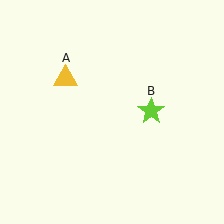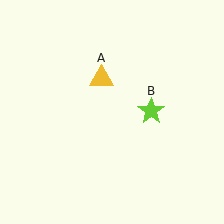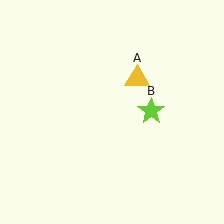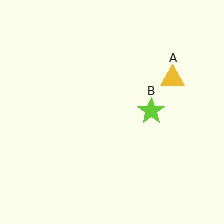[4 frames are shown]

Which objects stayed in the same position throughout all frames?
Lime star (object B) remained stationary.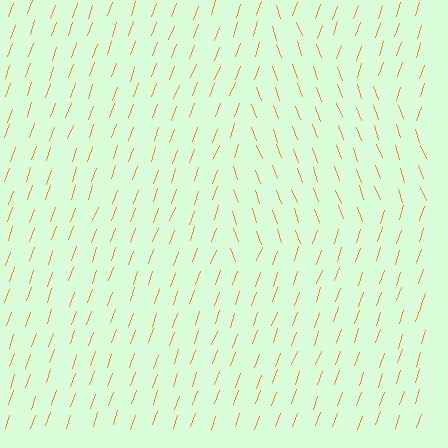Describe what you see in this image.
The image is filled with small orange line segments. A triangle region in the image has lines oriented differently from the surrounding lines, creating a visible texture boundary.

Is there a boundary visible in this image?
Yes, there is a texture boundary formed by a change in line orientation.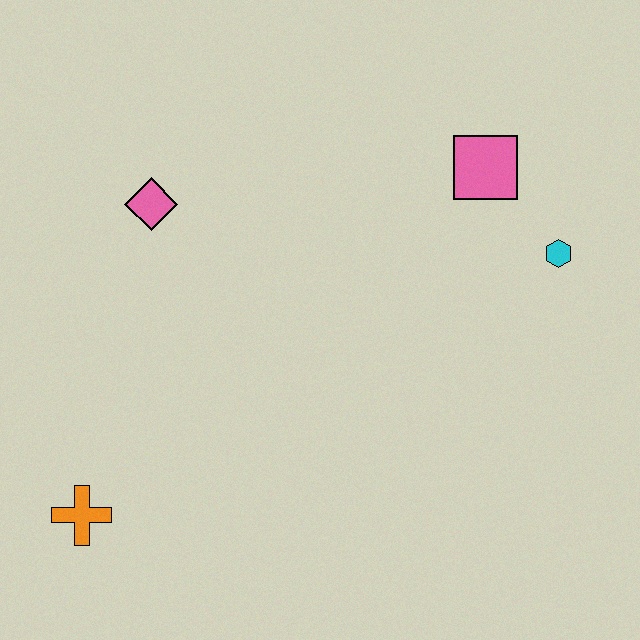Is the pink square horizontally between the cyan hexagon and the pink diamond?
Yes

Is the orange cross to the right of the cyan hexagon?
No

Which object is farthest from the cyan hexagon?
The orange cross is farthest from the cyan hexagon.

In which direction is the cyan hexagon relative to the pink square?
The cyan hexagon is below the pink square.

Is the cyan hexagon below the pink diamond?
Yes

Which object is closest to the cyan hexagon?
The pink square is closest to the cyan hexagon.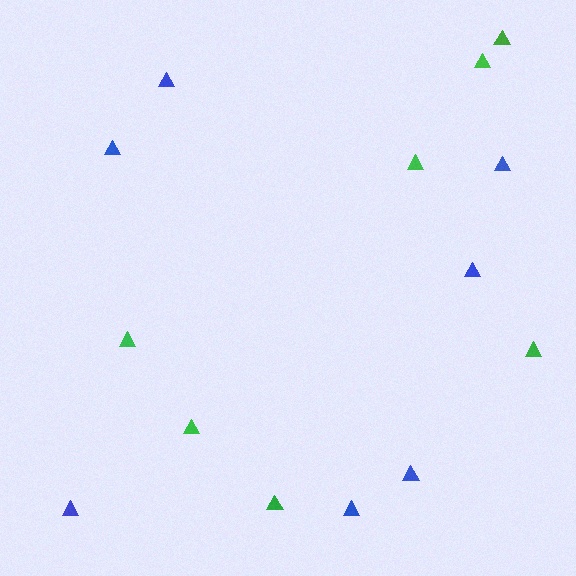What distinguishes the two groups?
There are 2 groups: one group of blue triangles (7) and one group of green triangles (7).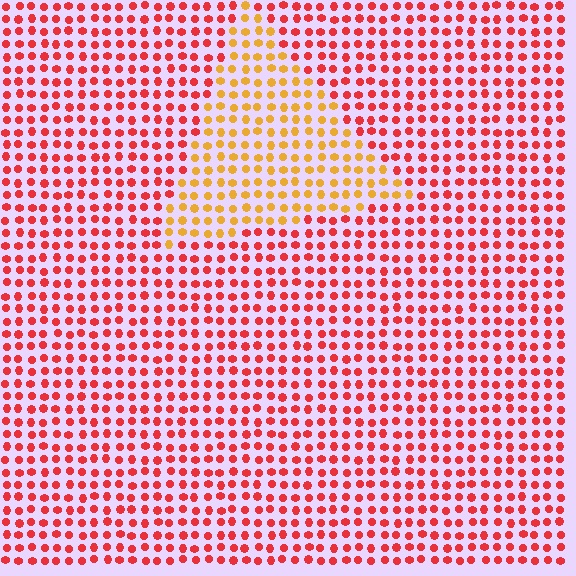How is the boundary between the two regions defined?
The boundary is defined purely by a slight shift in hue (about 43 degrees). Spacing, size, and orientation are identical on both sides.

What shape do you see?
I see a triangle.